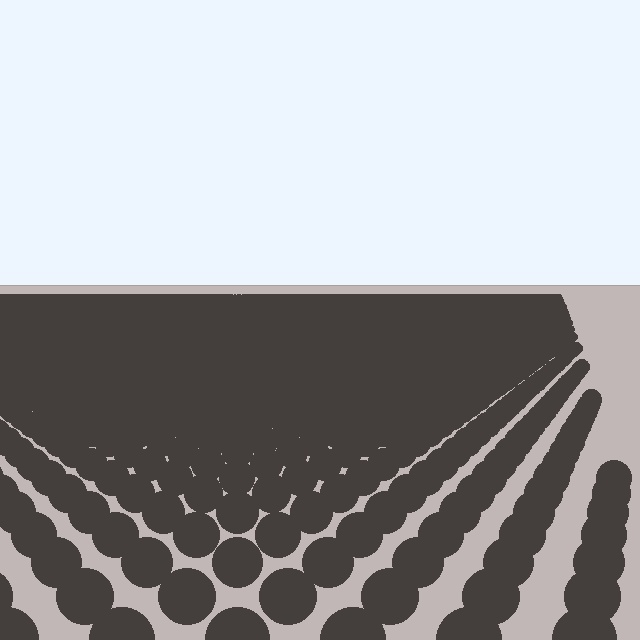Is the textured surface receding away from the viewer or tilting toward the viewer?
The surface is receding away from the viewer. Texture elements get smaller and denser toward the top.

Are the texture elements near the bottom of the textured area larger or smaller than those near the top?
Larger. Near the bottom, elements are closer to the viewer and appear at a bigger on-screen size.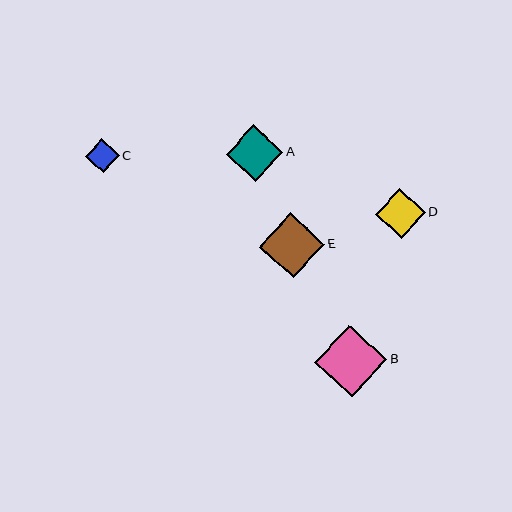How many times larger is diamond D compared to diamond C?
Diamond D is approximately 1.5 times the size of diamond C.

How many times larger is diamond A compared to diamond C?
Diamond A is approximately 1.7 times the size of diamond C.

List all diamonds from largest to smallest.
From largest to smallest: B, E, A, D, C.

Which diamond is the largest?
Diamond B is the largest with a size of approximately 73 pixels.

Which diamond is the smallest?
Diamond C is the smallest with a size of approximately 34 pixels.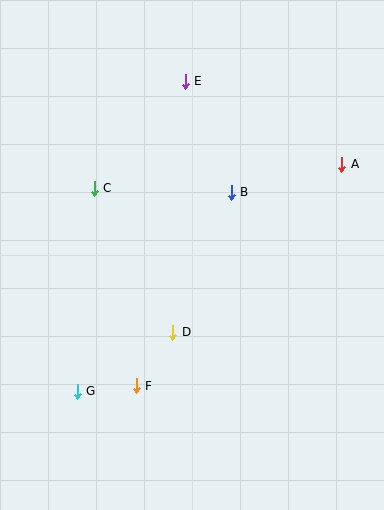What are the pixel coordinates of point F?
Point F is at (136, 386).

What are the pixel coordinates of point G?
Point G is at (77, 391).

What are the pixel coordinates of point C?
Point C is at (94, 188).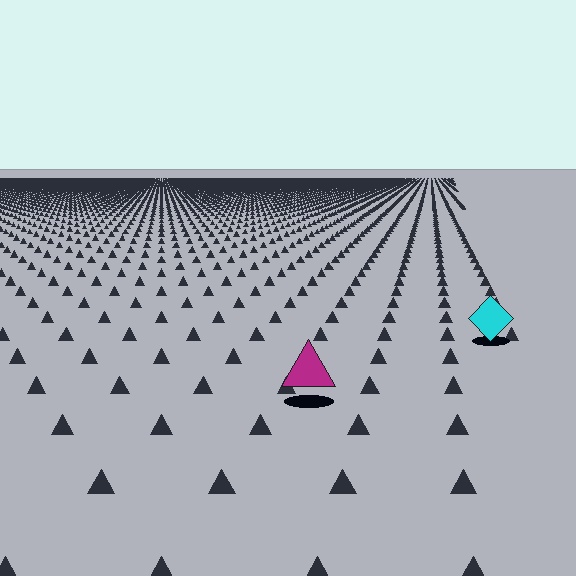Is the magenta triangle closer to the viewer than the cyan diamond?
Yes. The magenta triangle is closer — you can tell from the texture gradient: the ground texture is coarser near it.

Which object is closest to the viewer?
The magenta triangle is closest. The texture marks near it are larger and more spread out.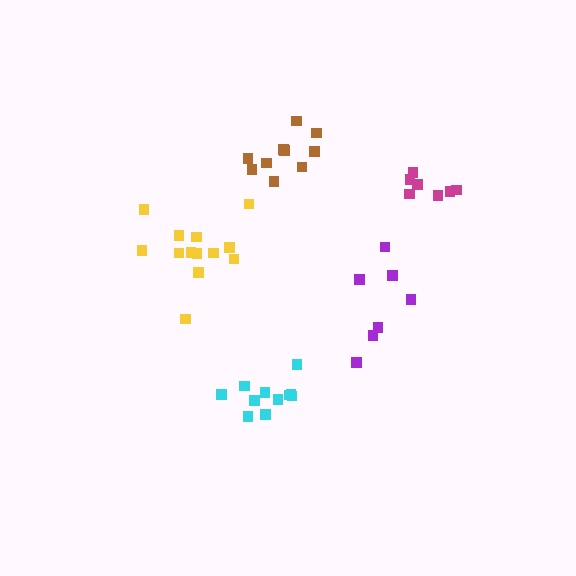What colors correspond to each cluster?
The clusters are colored: yellow, magenta, cyan, brown, purple.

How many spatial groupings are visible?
There are 5 spatial groupings.